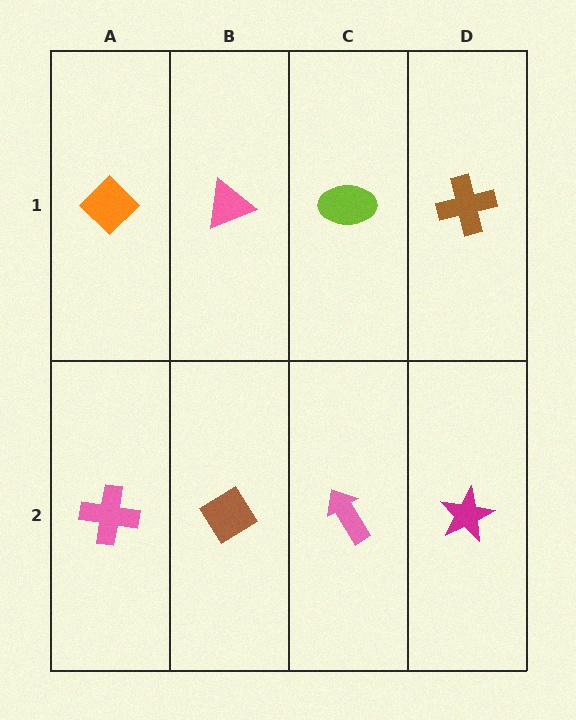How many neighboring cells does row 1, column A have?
2.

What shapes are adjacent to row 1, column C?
A pink arrow (row 2, column C), a pink triangle (row 1, column B), a brown cross (row 1, column D).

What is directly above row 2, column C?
A lime ellipse.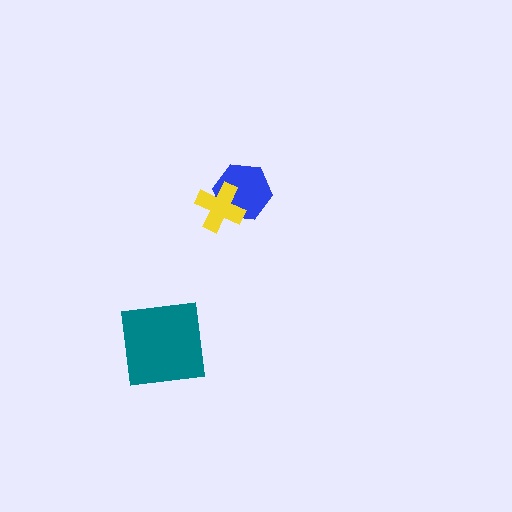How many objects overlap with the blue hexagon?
1 object overlaps with the blue hexagon.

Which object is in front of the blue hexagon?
The yellow cross is in front of the blue hexagon.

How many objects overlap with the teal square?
0 objects overlap with the teal square.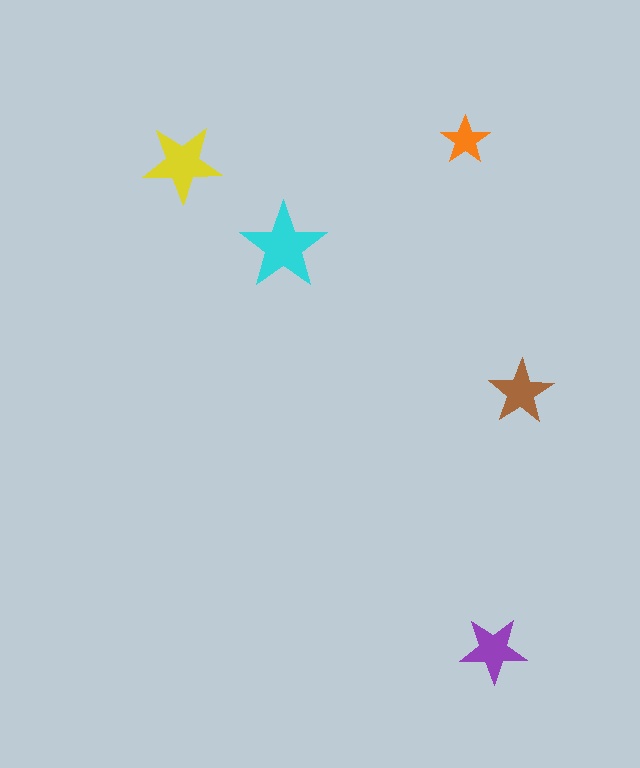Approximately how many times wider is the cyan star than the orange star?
About 2 times wider.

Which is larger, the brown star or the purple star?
The purple one.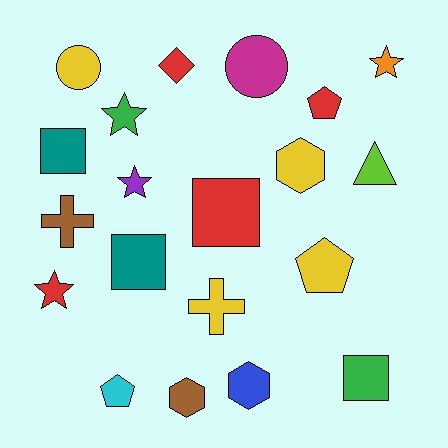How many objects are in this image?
There are 20 objects.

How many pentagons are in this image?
There are 3 pentagons.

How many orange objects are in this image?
There is 1 orange object.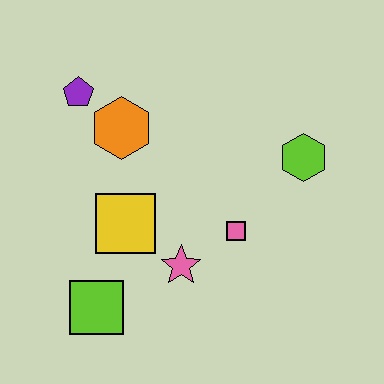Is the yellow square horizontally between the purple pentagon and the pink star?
Yes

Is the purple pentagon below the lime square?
No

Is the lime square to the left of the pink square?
Yes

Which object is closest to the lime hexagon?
The pink square is closest to the lime hexagon.